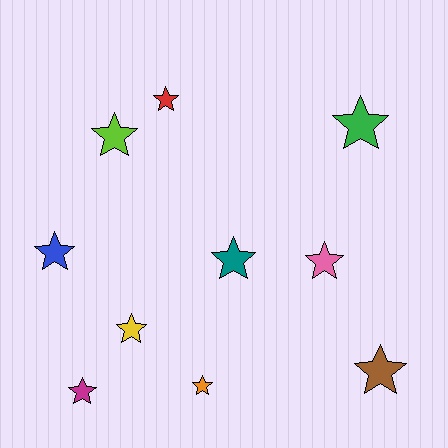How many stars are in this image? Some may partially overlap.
There are 10 stars.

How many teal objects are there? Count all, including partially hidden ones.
There is 1 teal object.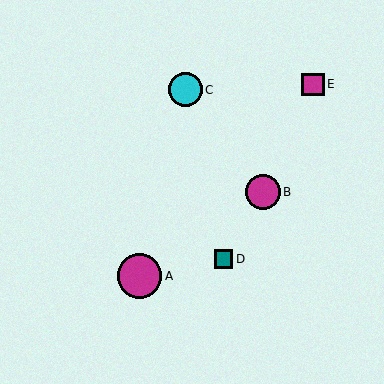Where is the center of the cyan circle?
The center of the cyan circle is at (185, 90).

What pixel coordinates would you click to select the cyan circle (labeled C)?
Click at (185, 90) to select the cyan circle C.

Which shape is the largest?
The magenta circle (labeled A) is the largest.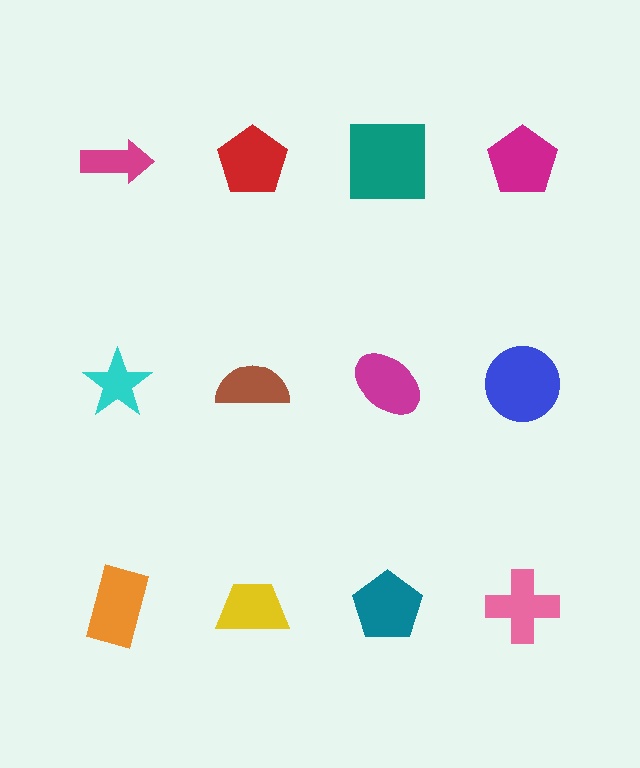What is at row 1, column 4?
A magenta pentagon.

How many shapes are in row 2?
4 shapes.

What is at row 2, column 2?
A brown semicircle.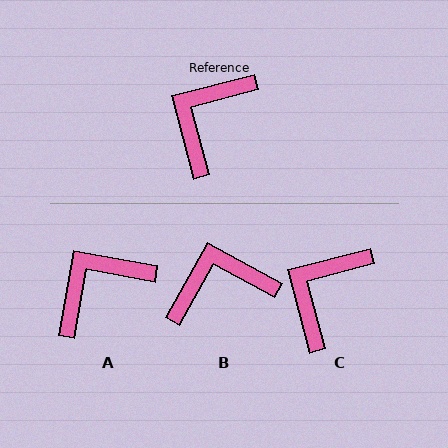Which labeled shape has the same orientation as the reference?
C.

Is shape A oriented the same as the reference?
No, it is off by about 25 degrees.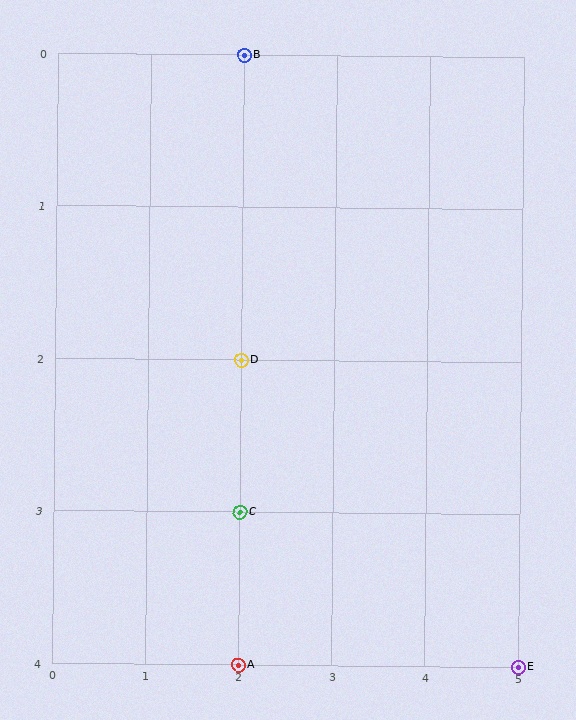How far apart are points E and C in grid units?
Points E and C are 3 columns and 1 row apart (about 3.2 grid units diagonally).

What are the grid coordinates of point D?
Point D is at grid coordinates (2, 2).